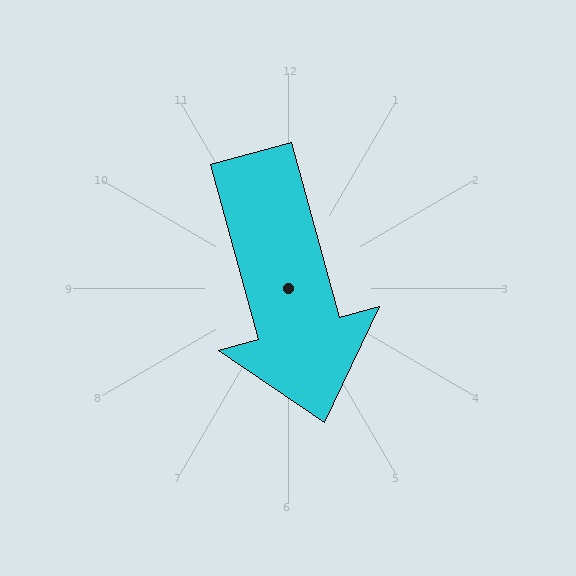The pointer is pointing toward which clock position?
Roughly 5 o'clock.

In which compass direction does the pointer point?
South.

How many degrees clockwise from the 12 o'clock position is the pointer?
Approximately 165 degrees.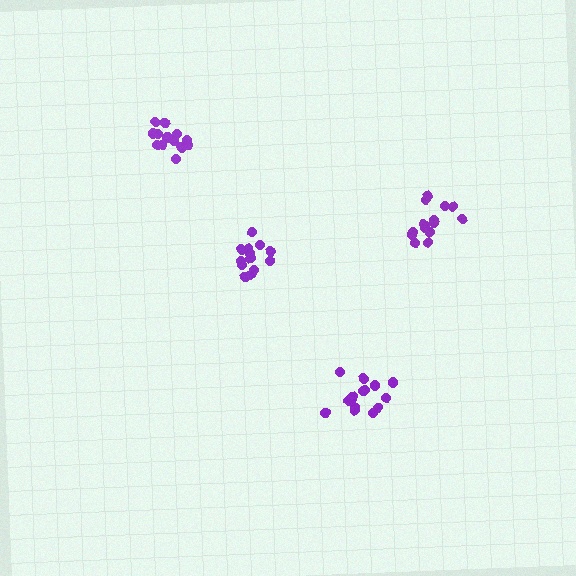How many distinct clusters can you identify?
There are 4 distinct clusters.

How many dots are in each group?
Group 1: 13 dots, Group 2: 14 dots, Group 3: 15 dots, Group 4: 14 dots (56 total).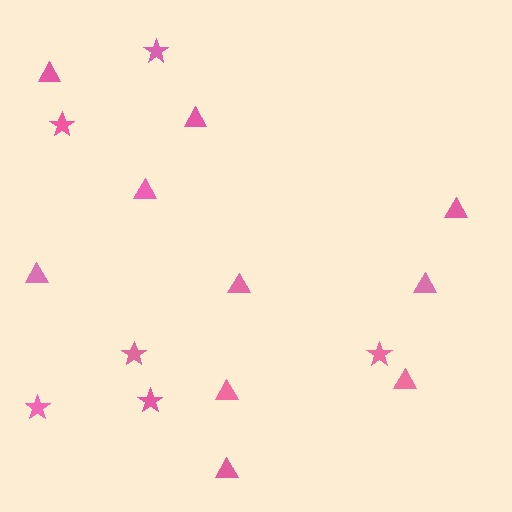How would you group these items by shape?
There are 2 groups: one group of triangles (10) and one group of stars (6).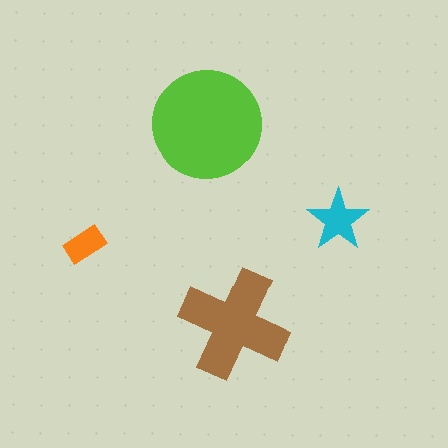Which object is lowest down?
The brown cross is bottommost.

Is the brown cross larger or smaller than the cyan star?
Larger.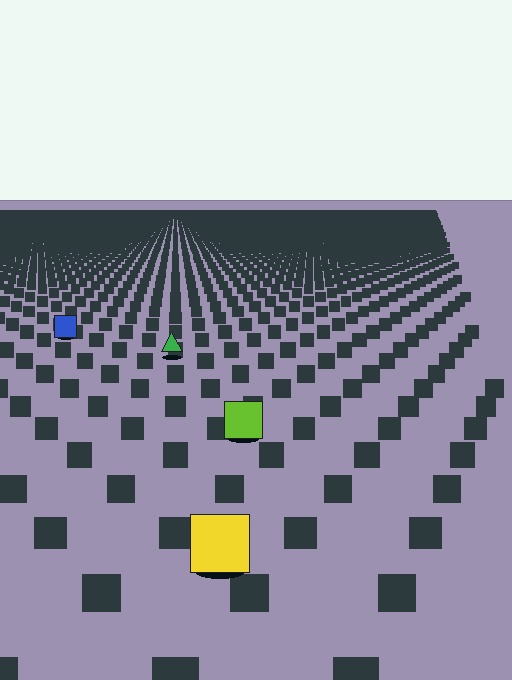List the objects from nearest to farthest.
From nearest to farthest: the yellow square, the lime square, the green triangle, the blue square.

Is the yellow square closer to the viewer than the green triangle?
Yes. The yellow square is closer — you can tell from the texture gradient: the ground texture is coarser near it.